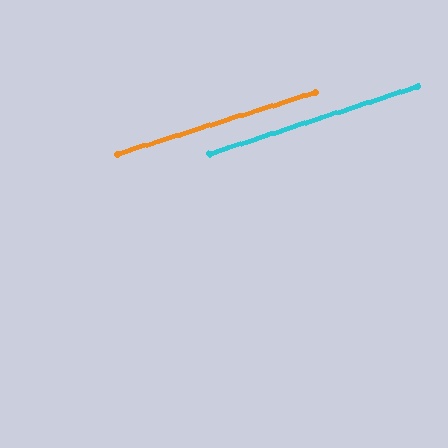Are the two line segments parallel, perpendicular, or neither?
Parallel — their directions differ by only 0.7°.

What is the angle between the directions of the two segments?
Approximately 1 degree.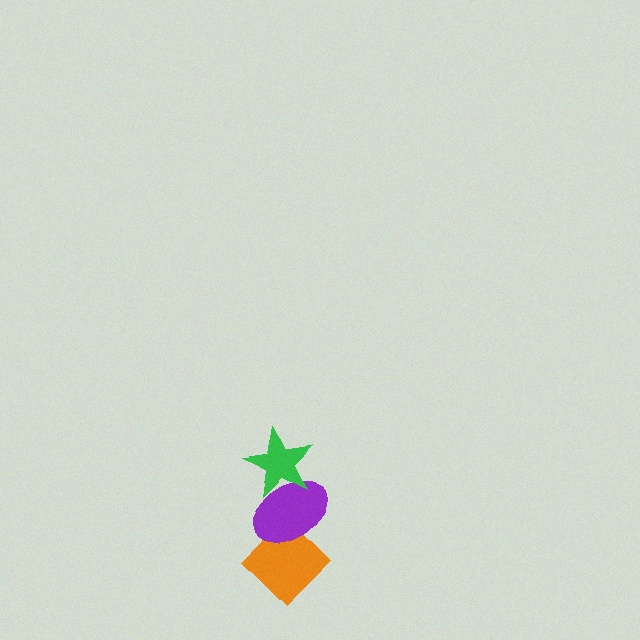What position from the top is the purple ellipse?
The purple ellipse is 2nd from the top.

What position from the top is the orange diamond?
The orange diamond is 3rd from the top.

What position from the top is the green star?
The green star is 1st from the top.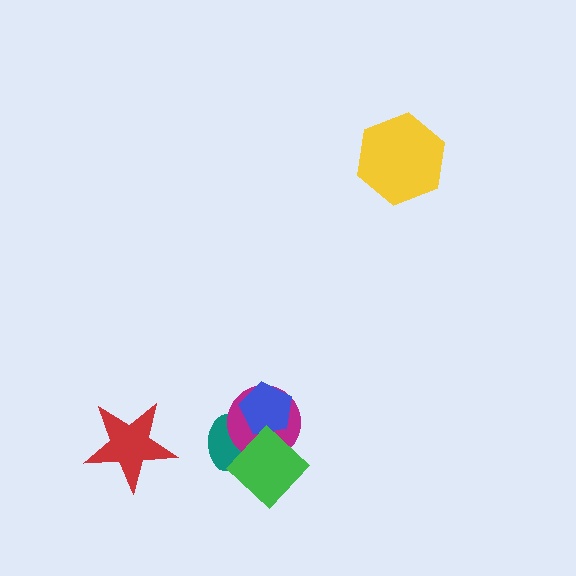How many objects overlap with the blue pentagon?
2 objects overlap with the blue pentagon.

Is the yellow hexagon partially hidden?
No, no other shape covers it.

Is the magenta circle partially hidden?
Yes, it is partially covered by another shape.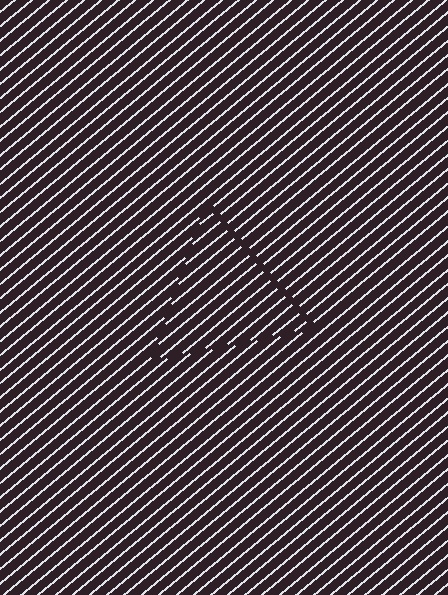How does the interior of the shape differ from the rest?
The interior of the shape contains the same grating, shifted by half a period — the contour is defined by the phase discontinuity where line-ends from the inner and outer gratings abut.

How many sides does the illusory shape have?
3 sides — the line-ends trace a triangle.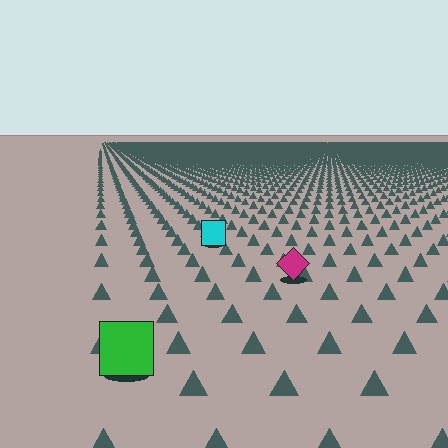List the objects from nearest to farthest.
From nearest to farthest: the green square, the magenta diamond, the cyan square.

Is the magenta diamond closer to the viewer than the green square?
No. The green square is closer — you can tell from the texture gradient: the ground texture is coarser near it.